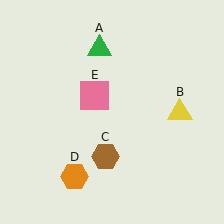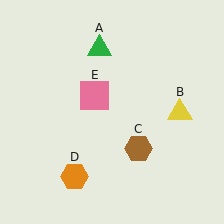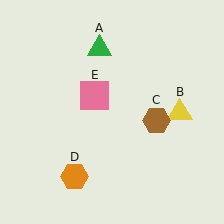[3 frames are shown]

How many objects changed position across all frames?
1 object changed position: brown hexagon (object C).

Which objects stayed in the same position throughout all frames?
Green triangle (object A) and yellow triangle (object B) and orange hexagon (object D) and pink square (object E) remained stationary.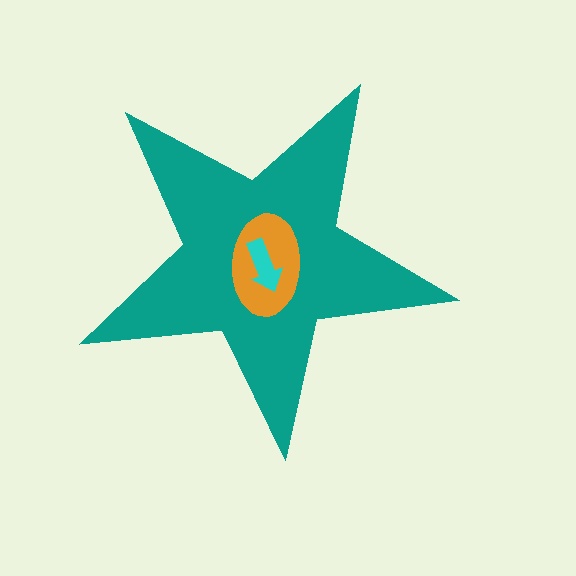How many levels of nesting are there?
3.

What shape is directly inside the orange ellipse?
The cyan arrow.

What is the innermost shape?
The cyan arrow.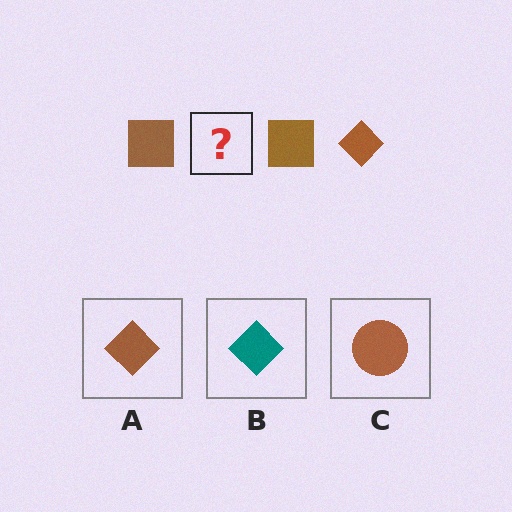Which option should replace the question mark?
Option A.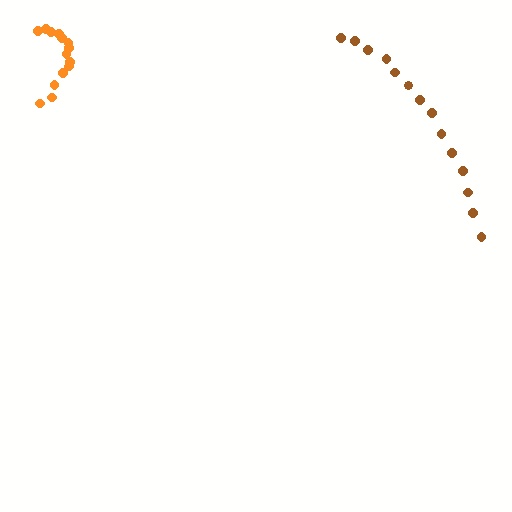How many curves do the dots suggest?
There are 2 distinct paths.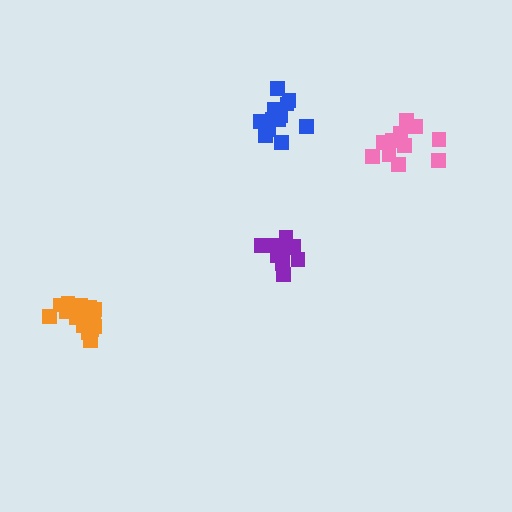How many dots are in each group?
Group 1: 10 dots, Group 2: 11 dots, Group 3: 16 dots, Group 4: 14 dots (51 total).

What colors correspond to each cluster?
The clusters are colored: purple, pink, orange, blue.